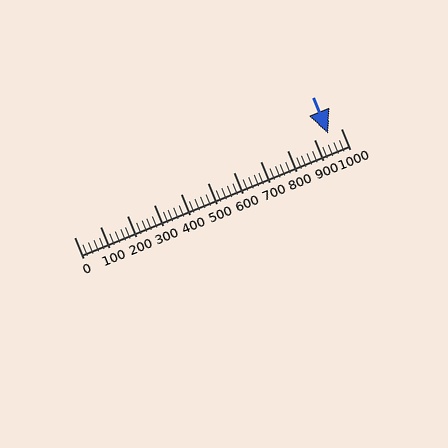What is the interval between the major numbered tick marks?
The major tick marks are spaced 100 units apart.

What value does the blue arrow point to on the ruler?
The blue arrow points to approximately 952.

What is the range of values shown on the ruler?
The ruler shows values from 0 to 1000.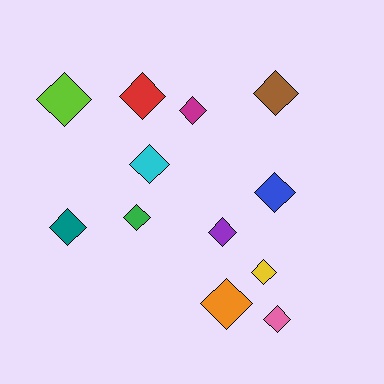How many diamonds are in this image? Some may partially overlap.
There are 12 diamonds.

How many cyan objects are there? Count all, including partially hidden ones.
There is 1 cyan object.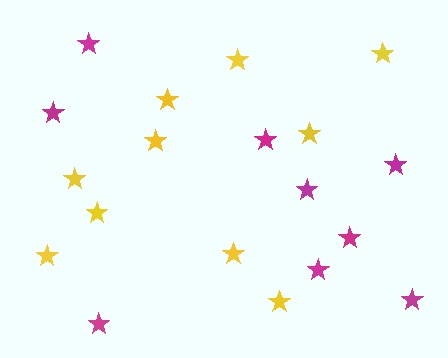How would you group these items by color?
There are 2 groups: one group of magenta stars (9) and one group of yellow stars (10).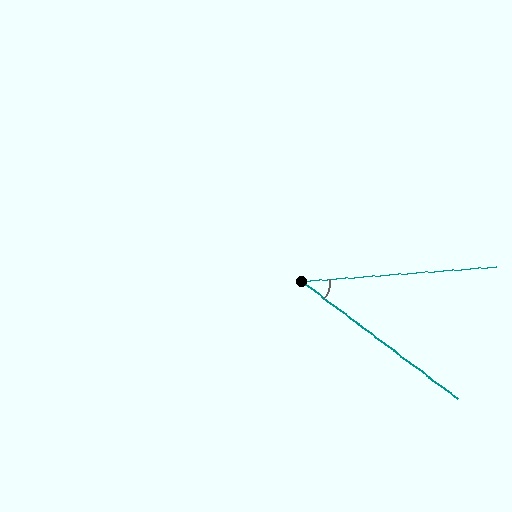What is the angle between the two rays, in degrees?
Approximately 41 degrees.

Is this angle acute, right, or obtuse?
It is acute.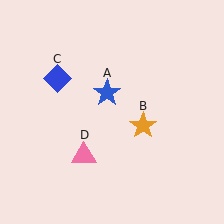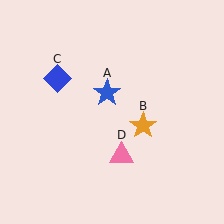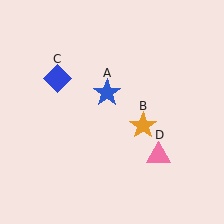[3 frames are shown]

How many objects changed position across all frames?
1 object changed position: pink triangle (object D).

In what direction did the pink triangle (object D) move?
The pink triangle (object D) moved right.